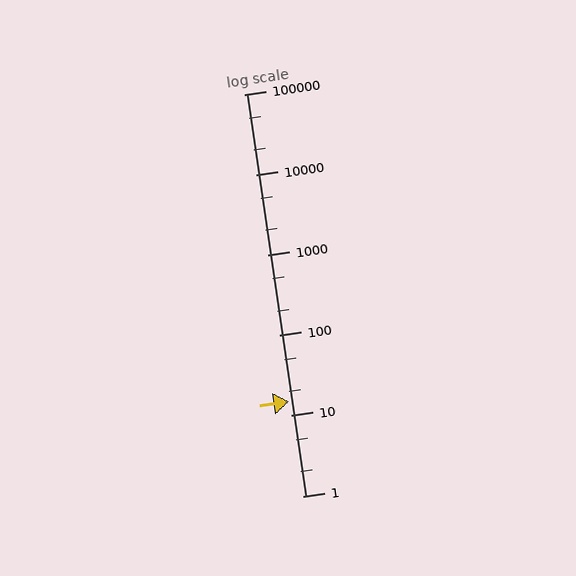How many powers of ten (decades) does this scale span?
The scale spans 5 decades, from 1 to 100000.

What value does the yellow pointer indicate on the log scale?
The pointer indicates approximately 15.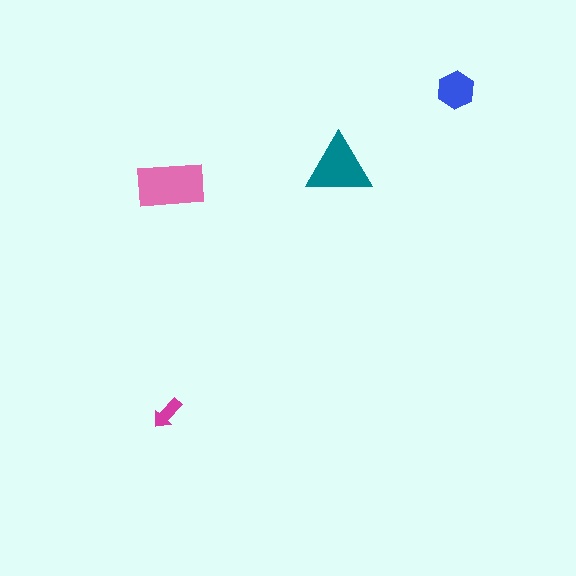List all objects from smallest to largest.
The magenta arrow, the blue hexagon, the teal triangle, the pink rectangle.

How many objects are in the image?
There are 4 objects in the image.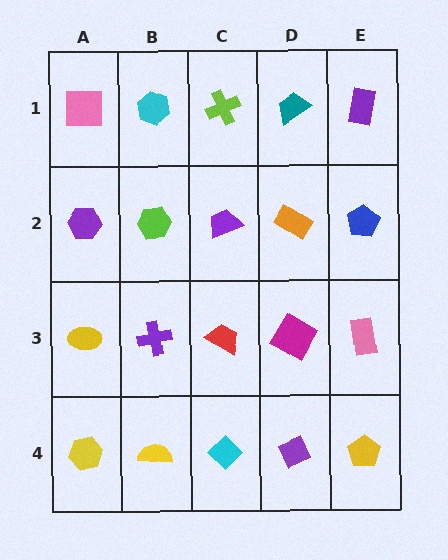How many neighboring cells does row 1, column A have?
2.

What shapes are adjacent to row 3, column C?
A purple trapezoid (row 2, column C), a cyan diamond (row 4, column C), a purple cross (row 3, column B), a magenta square (row 3, column D).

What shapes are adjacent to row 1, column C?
A purple trapezoid (row 2, column C), a cyan hexagon (row 1, column B), a teal trapezoid (row 1, column D).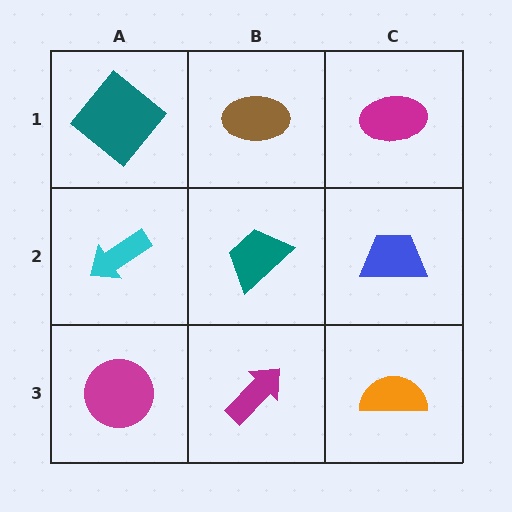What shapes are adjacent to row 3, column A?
A cyan arrow (row 2, column A), a magenta arrow (row 3, column B).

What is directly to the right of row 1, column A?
A brown ellipse.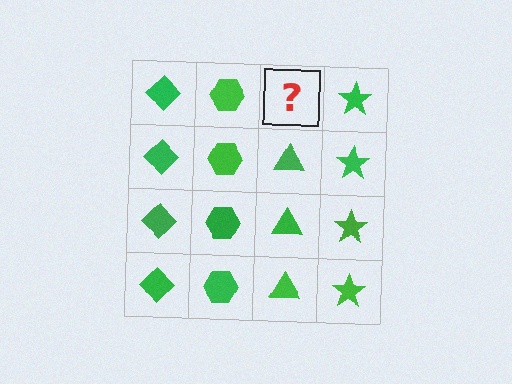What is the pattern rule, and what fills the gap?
The rule is that each column has a consistent shape. The gap should be filled with a green triangle.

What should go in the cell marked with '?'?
The missing cell should contain a green triangle.